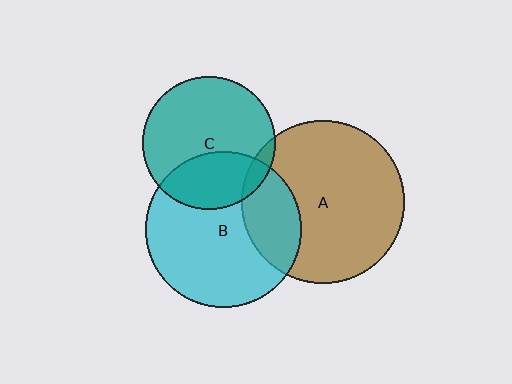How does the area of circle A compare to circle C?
Approximately 1.5 times.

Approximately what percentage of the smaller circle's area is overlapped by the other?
Approximately 30%.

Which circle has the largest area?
Circle A (brown).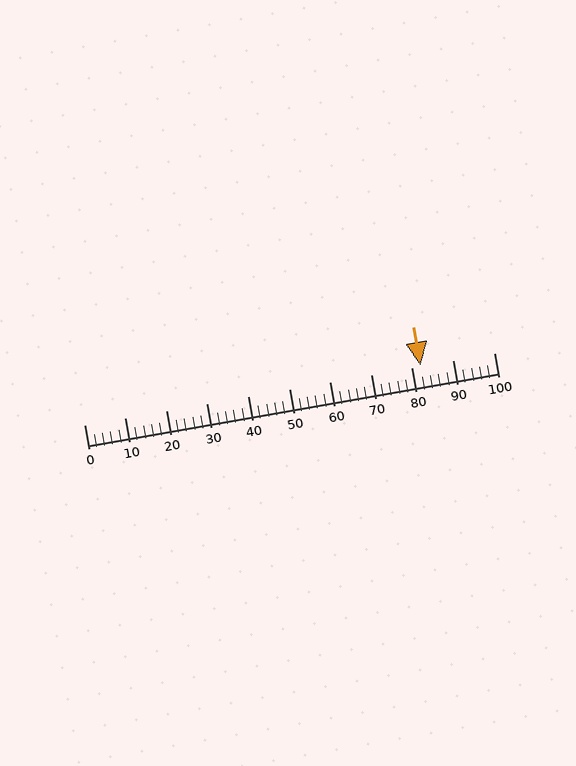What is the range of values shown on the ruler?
The ruler shows values from 0 to 100.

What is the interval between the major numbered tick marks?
The major tick marks are spaced 10 units apart.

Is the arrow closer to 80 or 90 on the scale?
The arrow is closer to 80.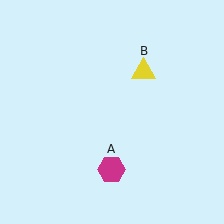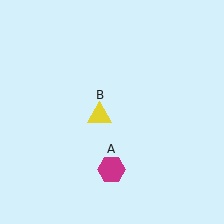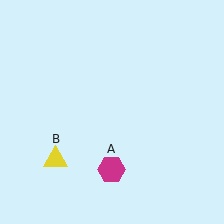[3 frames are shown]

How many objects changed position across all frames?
1 object changed position: yellow triangle (object B).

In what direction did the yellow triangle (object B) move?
The yellow triangle (object B) moved down and to the left.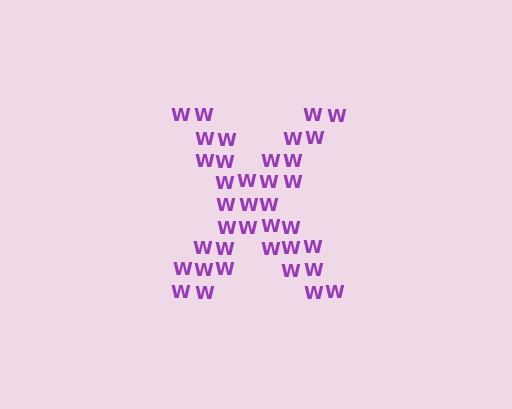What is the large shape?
The large shape is the letter X.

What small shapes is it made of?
It is made of small letter W's.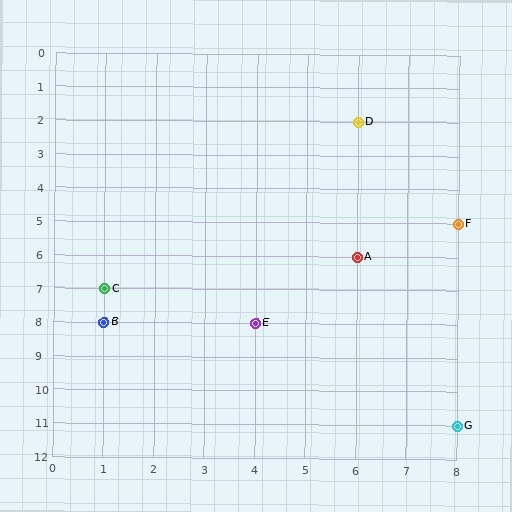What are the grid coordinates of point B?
Point B is at grid coordinates (1, 8).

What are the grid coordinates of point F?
Point F is at grid coordinates (8, 5).